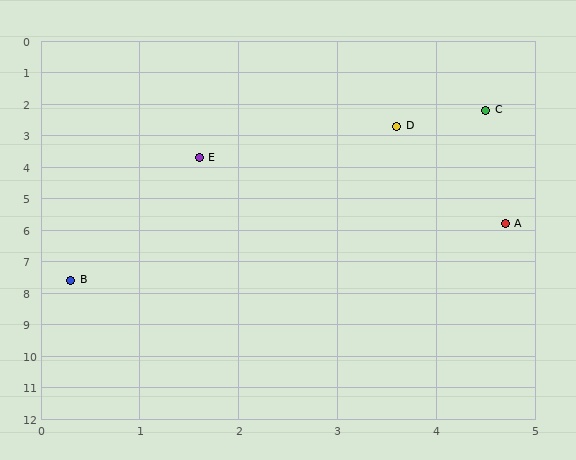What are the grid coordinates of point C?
Point C is at approximately (4.5, 2.2).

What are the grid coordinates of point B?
Point B is at approximately (0.3, 7.6).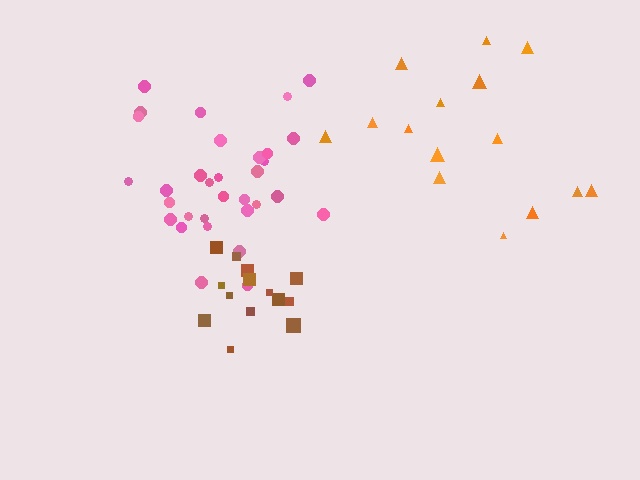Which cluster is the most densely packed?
Pink.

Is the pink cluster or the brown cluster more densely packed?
Pink.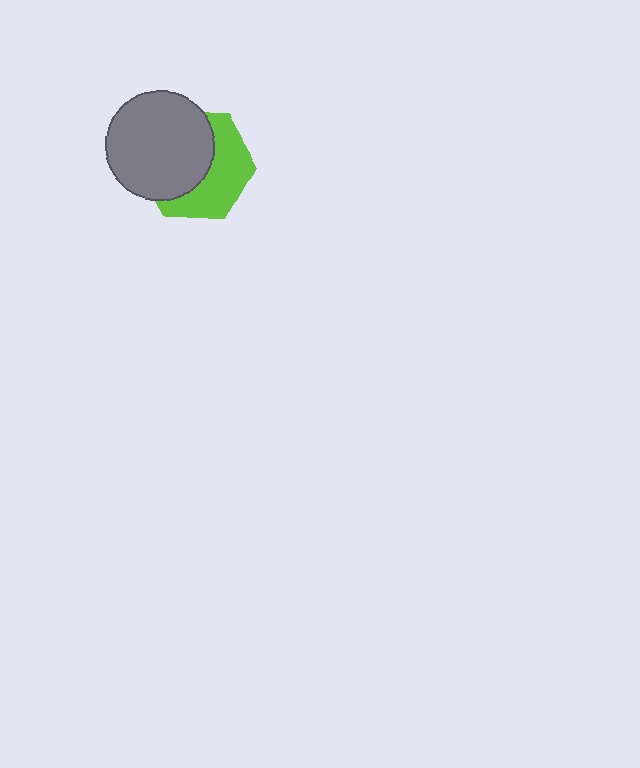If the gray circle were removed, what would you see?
You would see the complete lime hexagon.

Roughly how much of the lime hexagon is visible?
About half of it is visible (roughly 47%).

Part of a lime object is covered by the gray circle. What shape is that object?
It is a hexagon.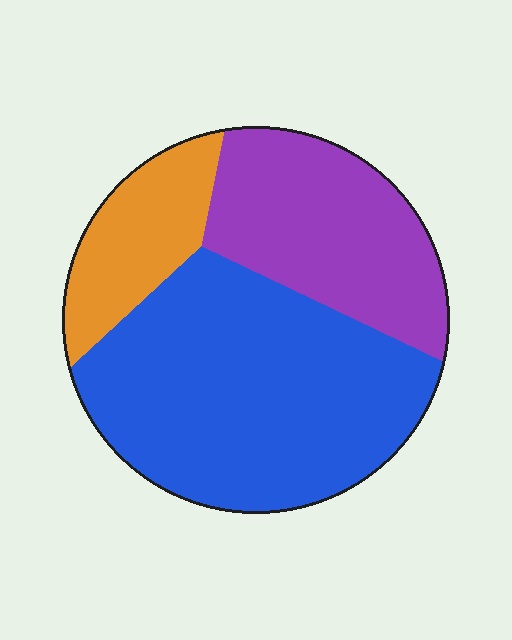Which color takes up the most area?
Blue, at roughly 55%.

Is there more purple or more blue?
Blue.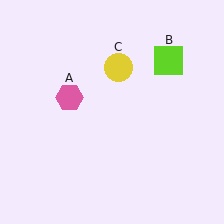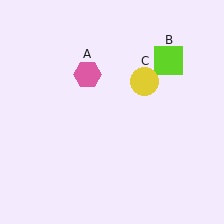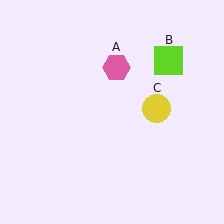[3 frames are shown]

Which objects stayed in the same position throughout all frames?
Lime square (object B) remained stationary.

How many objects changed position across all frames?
2 objects changed position: pink hexagon (object A), yellow circle (object C).